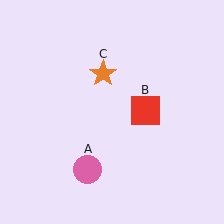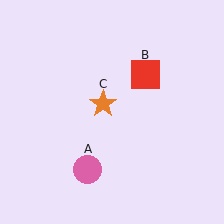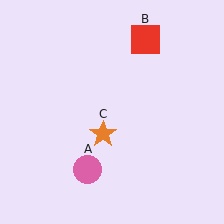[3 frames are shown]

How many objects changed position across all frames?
2 objects changed position: red square (object B), orange star (object C).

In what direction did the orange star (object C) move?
The orange star (object C) moved down.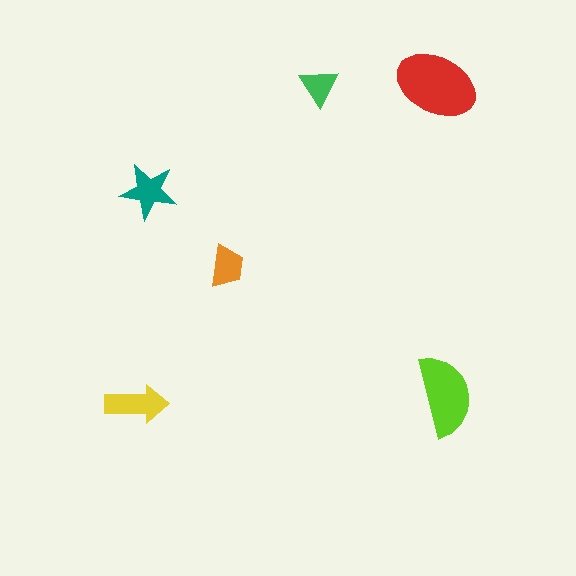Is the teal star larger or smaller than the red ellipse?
Smaller.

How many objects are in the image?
There are 6 objects in the image.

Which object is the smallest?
The green triangle.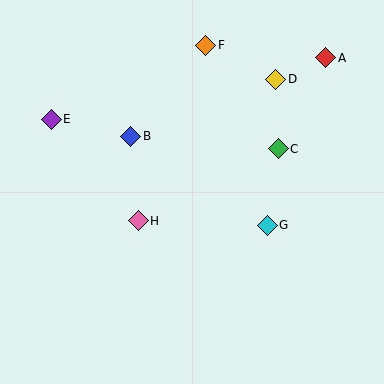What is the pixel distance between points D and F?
The distance between D and F is 78 pixels.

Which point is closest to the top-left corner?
Point E is closest to the top-left corner.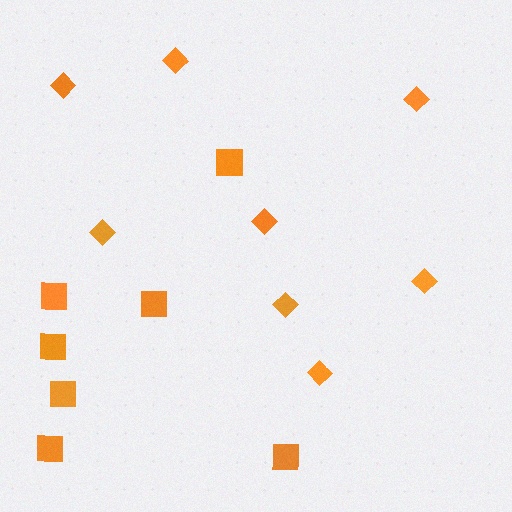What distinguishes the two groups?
There are 2 groups: one group of squares (7) and one group of diamonds (8).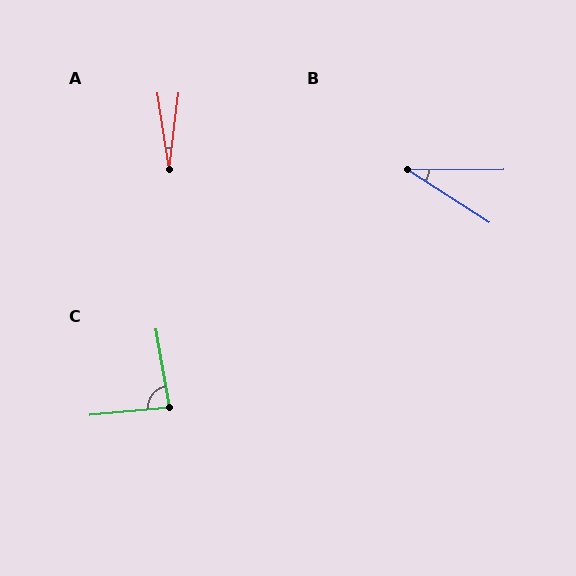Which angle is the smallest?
A, at approximately 16 degrees.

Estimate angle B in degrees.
Approximately 33 degrees.